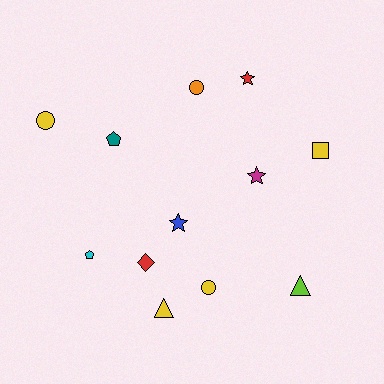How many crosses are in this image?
There are no crosses.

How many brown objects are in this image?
There are no brown objects.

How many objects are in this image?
There are 12 objects.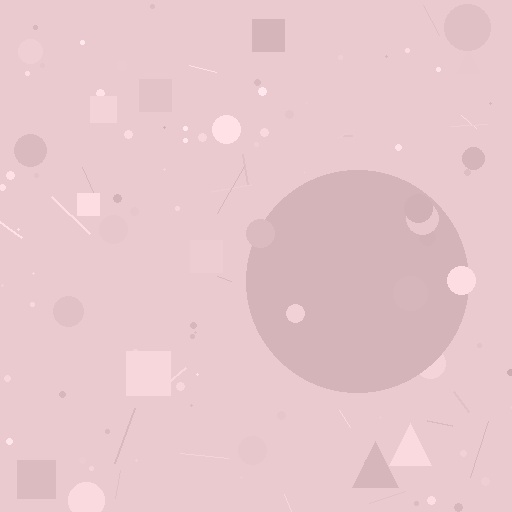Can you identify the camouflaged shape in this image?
The camouflaged shape is a circle.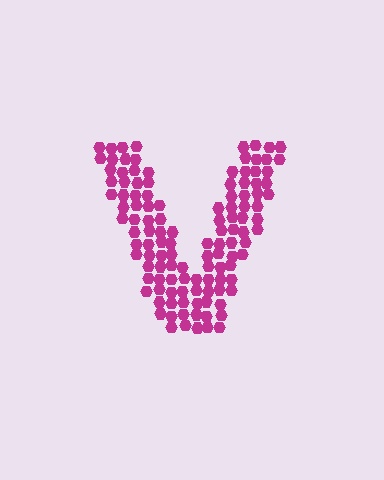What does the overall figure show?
The overall figure shows the letter V.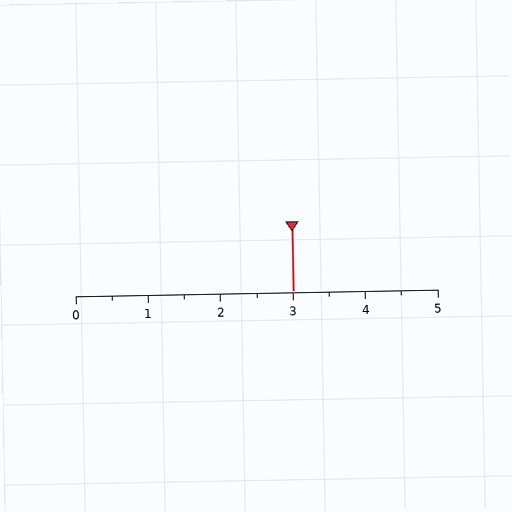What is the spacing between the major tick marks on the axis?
The major ticks are spaced 1 apart.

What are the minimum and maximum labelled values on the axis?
The axis runs from 0 to 5.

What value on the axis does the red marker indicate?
The marker indicates approximately 3.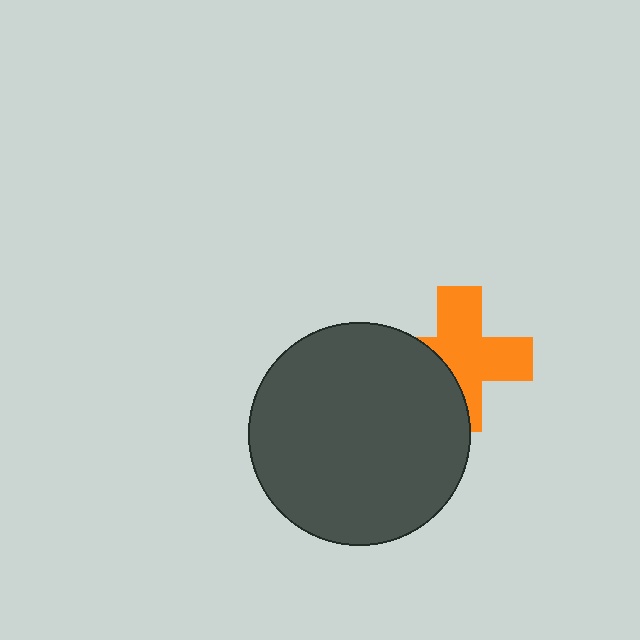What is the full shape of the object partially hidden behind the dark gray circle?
The partially hidden object is an orange cross.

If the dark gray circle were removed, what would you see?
You would see the complete orange cross.